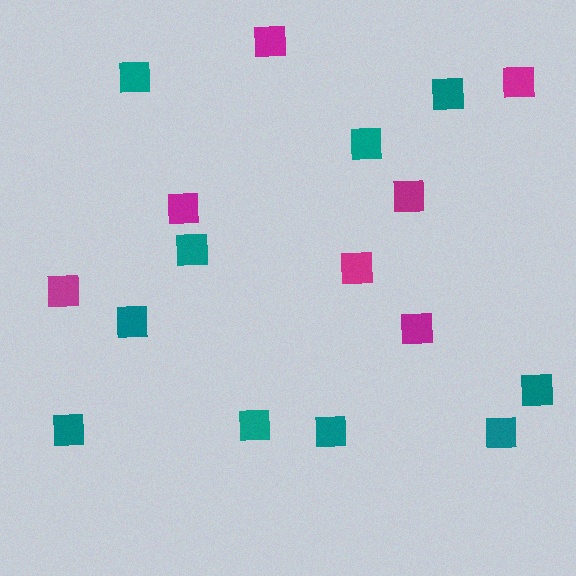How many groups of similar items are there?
There are 2 groups: one group of magenta squares (7) and one group of teal squares (10).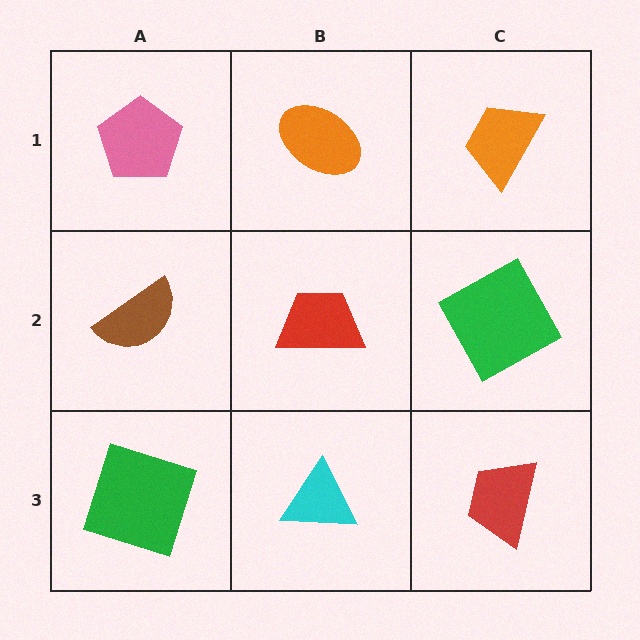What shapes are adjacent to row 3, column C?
A green square (row 2, column C), a cyan triangle (row 3, column B).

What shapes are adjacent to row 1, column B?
A red trapezoid (row 2, column B), a pink pentagon (row 1, column A), an orange trapezoid (row 1, column C).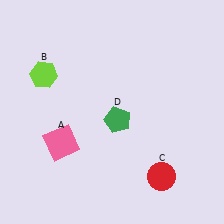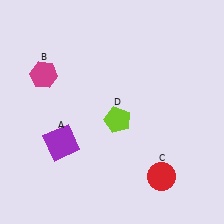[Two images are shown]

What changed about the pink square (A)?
In Image 1, A is pink. In Image 2, it changed to purple.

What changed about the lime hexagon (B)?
In Image 1, B is lime. In Image 2, it changed to magenta.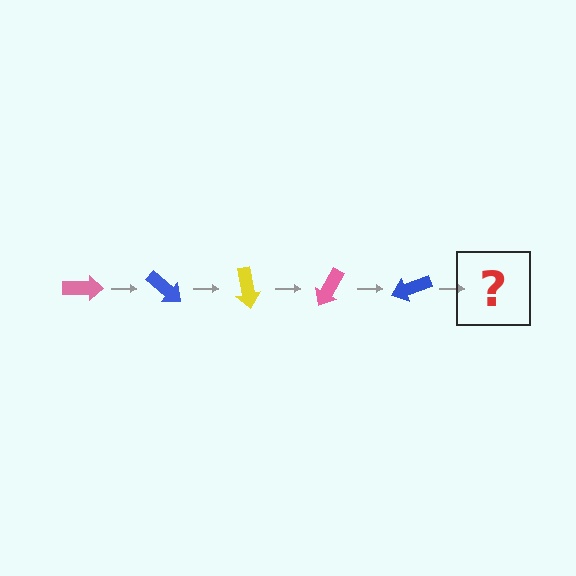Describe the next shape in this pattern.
It should be a yellow arrow, rotated 200 degrees from the start.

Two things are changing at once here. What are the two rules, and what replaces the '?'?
The two rules are that it rotates 40 degrees each step and the color cycles through pink, blue, and yellow. The '?' should be a yellow arrow, rotated 200 degrees from the start.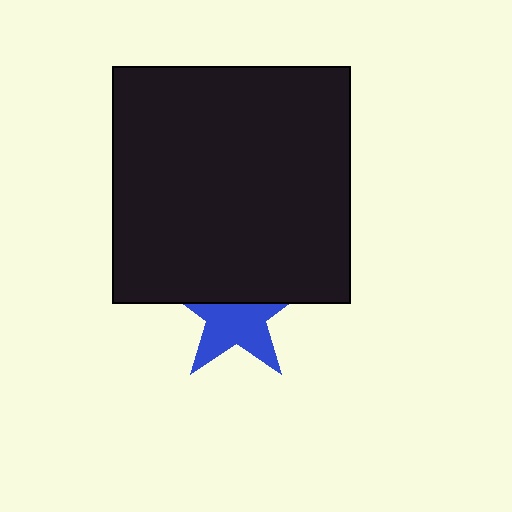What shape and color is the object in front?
The object in front is a black square.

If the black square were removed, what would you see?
You would see the complete blue star.